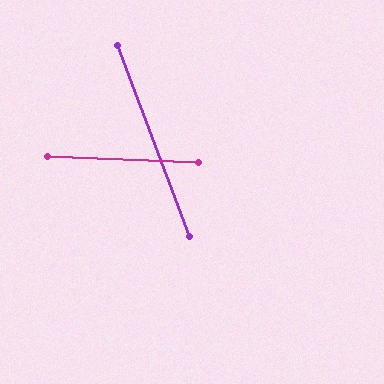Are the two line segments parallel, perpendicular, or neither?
Neither parallel nor perpendicular — they differ by about 67°.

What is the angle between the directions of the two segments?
Approximately 67 degrees.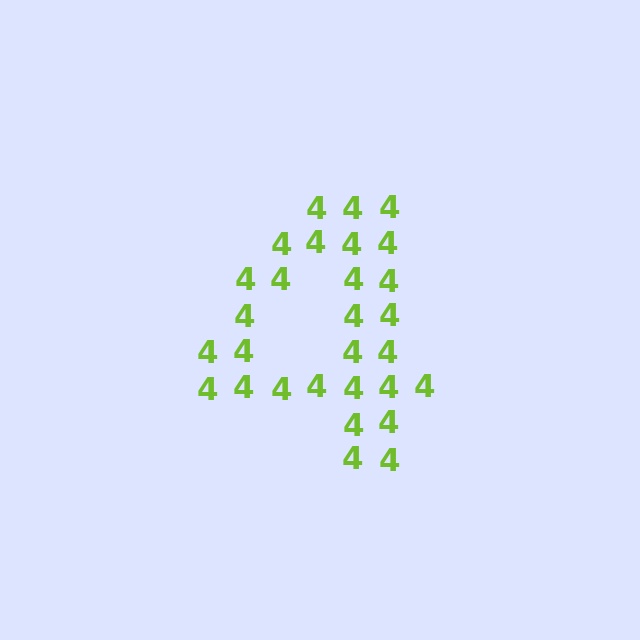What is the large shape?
The large shape is the digit 4.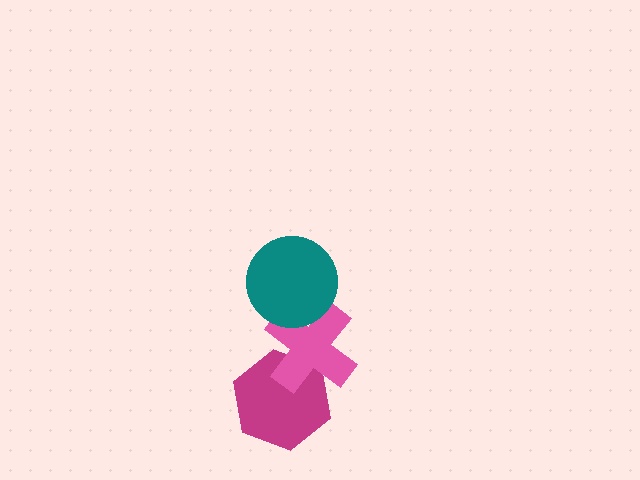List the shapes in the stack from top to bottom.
From top to bottom: the teal circle, the pink cross, the magenta hexagon.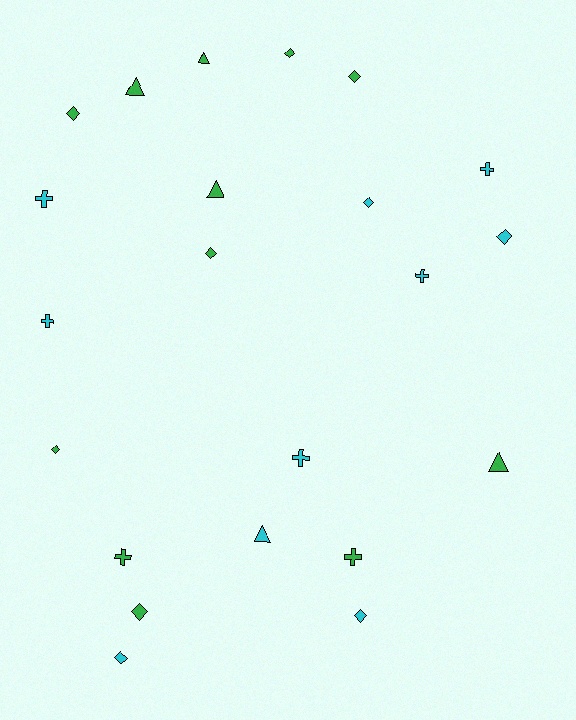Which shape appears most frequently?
Diamond, with 10 objects.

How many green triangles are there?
There are 4 green triangles.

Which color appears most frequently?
Green, with 12 objects.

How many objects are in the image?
There are 22 objects.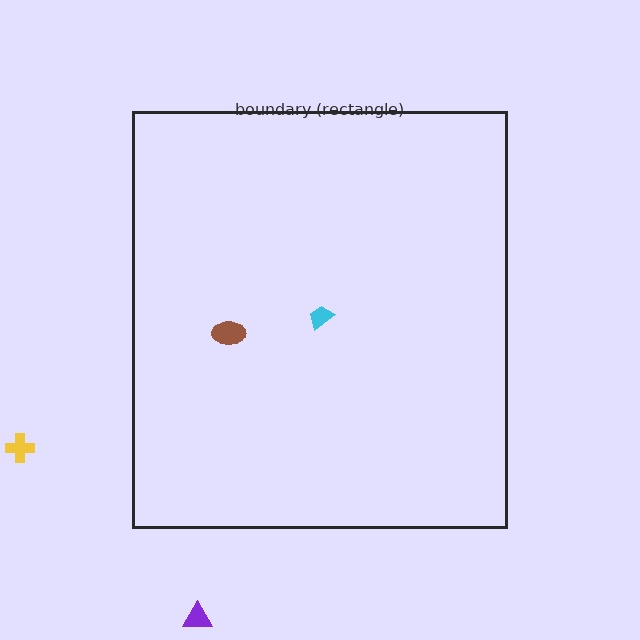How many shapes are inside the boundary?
2 inside, 2 outside.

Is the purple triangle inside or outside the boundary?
Outside.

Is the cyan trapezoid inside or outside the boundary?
Inside.